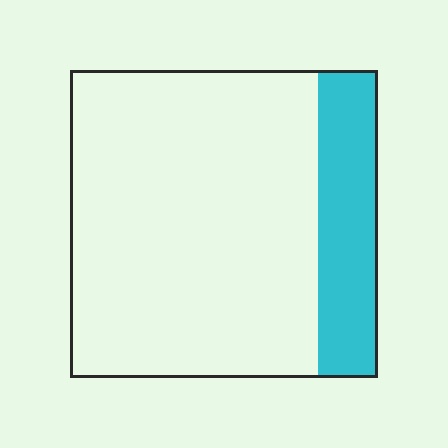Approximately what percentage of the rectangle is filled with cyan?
Approximately 20%.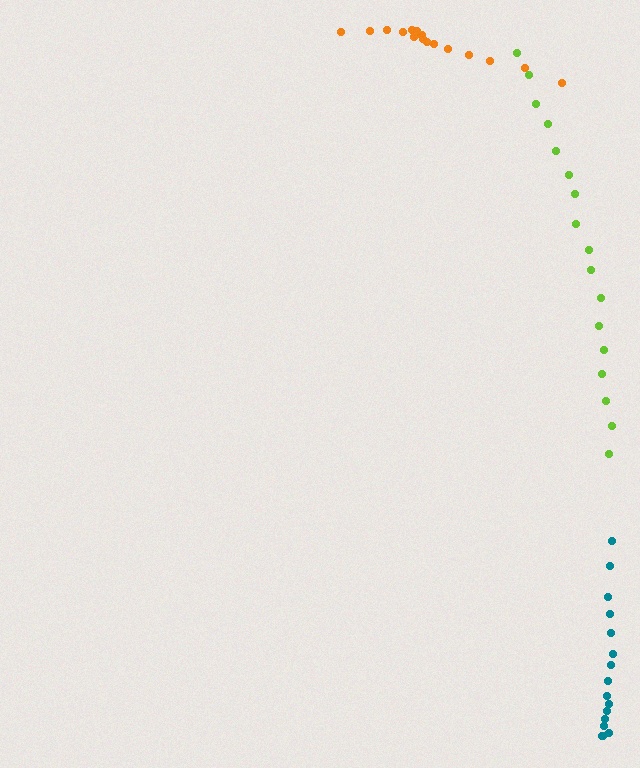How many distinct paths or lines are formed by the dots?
There are 3 distinct paths.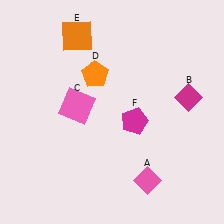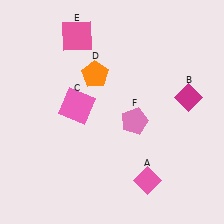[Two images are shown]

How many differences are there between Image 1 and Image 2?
There are 2 differences between the two images.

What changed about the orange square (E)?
In Image 1, E is orange. In Image 2, it changed to pink.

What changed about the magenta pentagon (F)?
In Image 1, F is magenta. In Image 2, it changed to pink.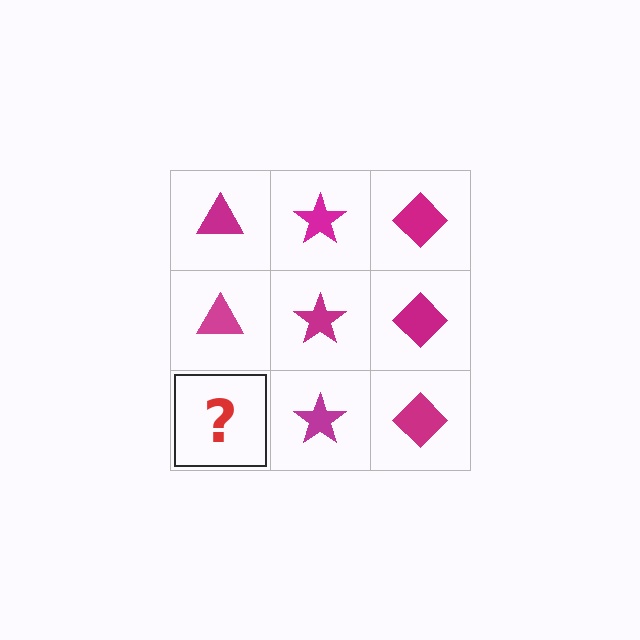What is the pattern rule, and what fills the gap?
The rule is that each column has a consistent shape. The gap should be filled with a magenta triangle.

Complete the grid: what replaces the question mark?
The question mark should be replaced with a magenta triangle.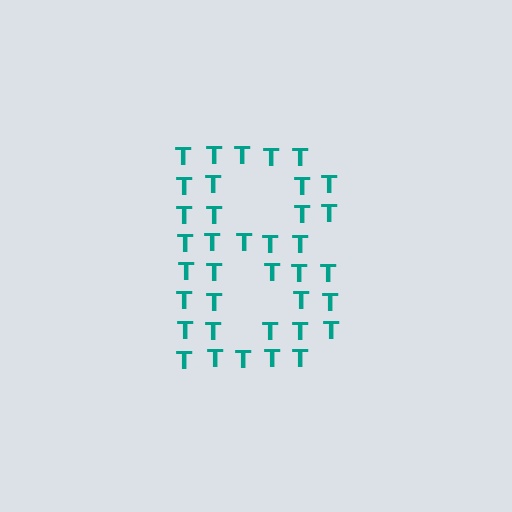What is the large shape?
The large shape is the letter B.